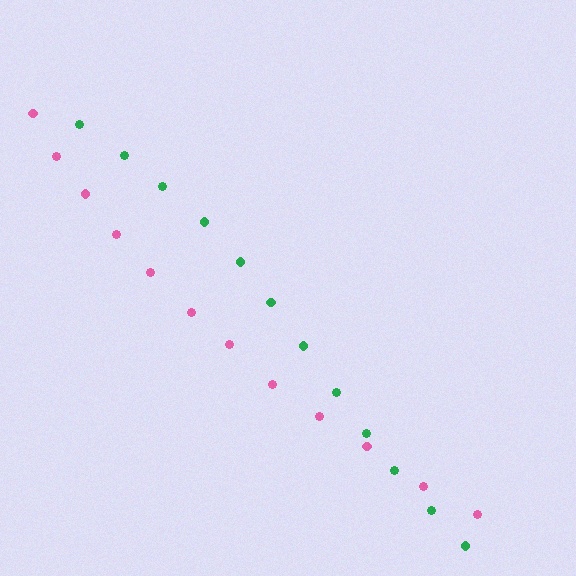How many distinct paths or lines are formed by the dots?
There are 2 distinct paths.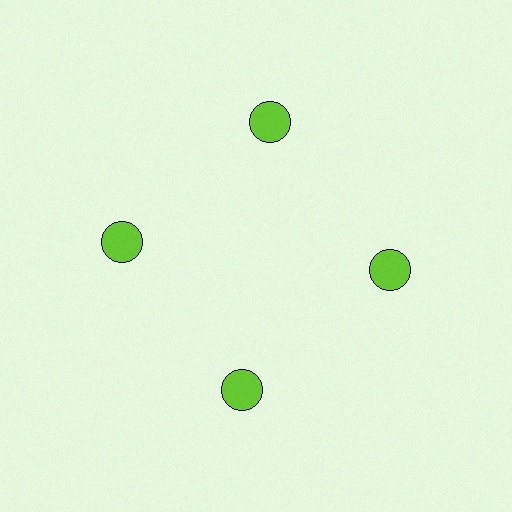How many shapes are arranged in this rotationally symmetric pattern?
There are 4 shapes, arranged in 4 groups of 1.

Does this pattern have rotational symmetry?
Yes, this pattern has 4-fold rotational symmetry. It looks the same after rotating 90 degrees around the center.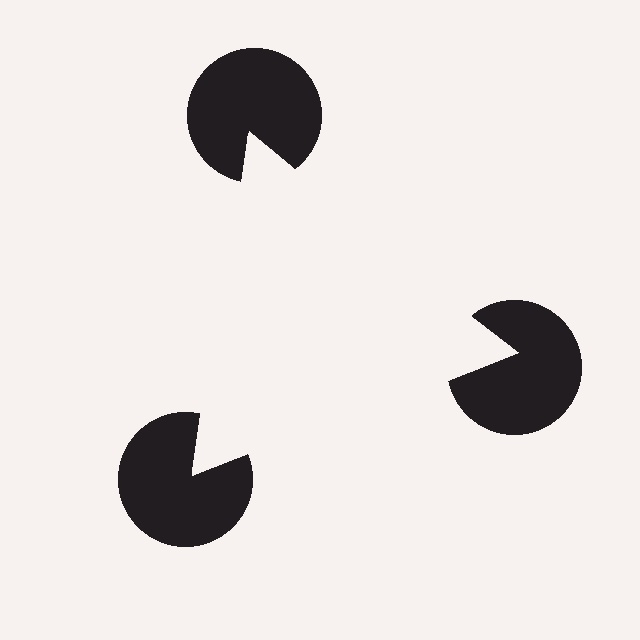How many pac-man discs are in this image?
There are 3 — one at each vertex of the illusory triangle.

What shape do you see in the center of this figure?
An illusory triangle — its edges are inferred from the aligned wedge cuts in the pac-man discs, not physically drawn.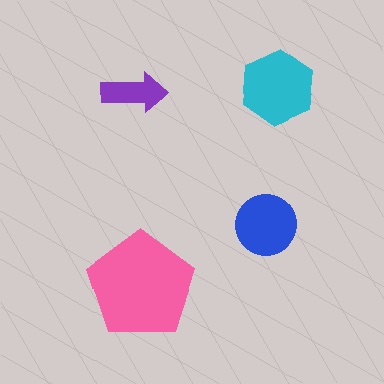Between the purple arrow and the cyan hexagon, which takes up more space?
The cyan hexagon.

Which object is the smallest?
The purple arrow.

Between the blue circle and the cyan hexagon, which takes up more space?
The cyan hexagon.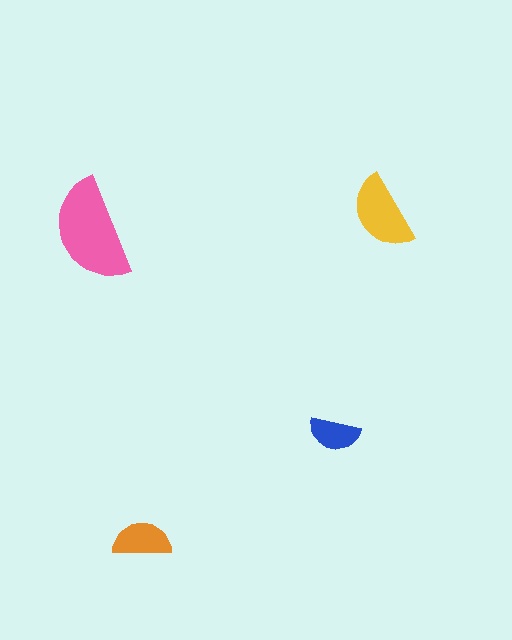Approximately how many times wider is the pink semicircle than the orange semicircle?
About 2 times wider.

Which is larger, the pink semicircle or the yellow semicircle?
The pink one.